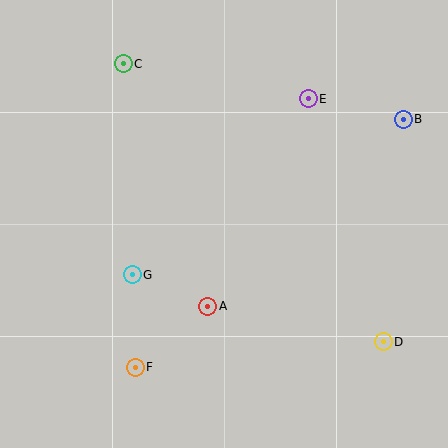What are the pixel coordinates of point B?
Point B is at (403, 119).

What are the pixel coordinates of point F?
Point F is at (135, 367).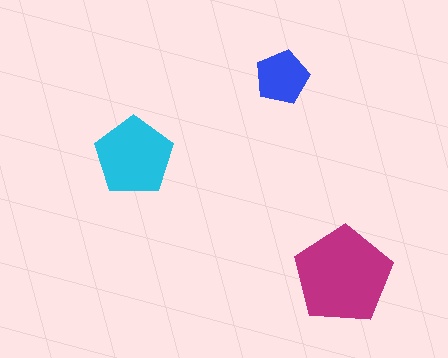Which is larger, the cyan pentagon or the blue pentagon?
The cyan one.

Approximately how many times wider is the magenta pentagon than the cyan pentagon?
About 1.5 times wider.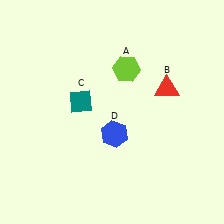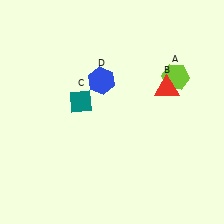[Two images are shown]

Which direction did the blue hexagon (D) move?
The blue hexagon (D) moved up.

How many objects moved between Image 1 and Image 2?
2 objects moved between the two images.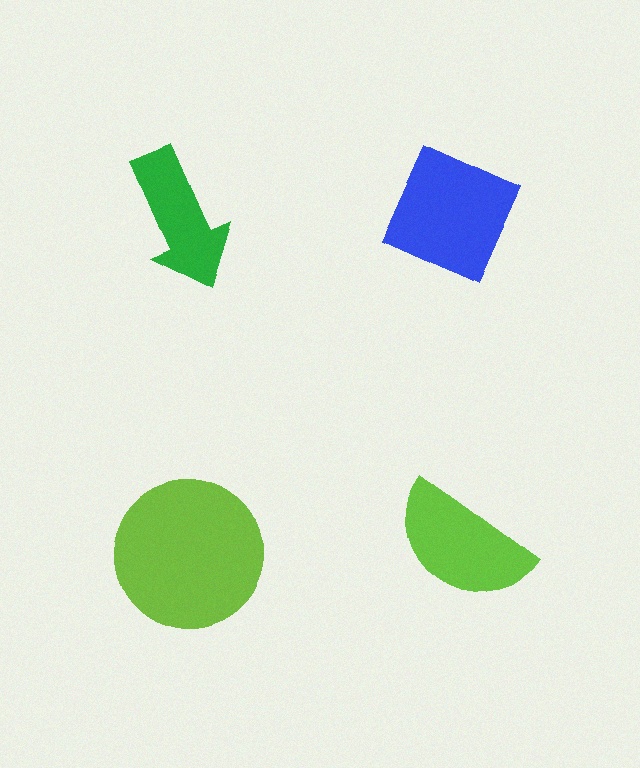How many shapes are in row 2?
2 shapes.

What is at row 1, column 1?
A green arrow.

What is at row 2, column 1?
A lime circle.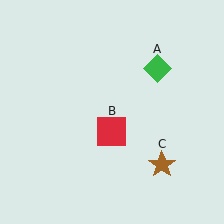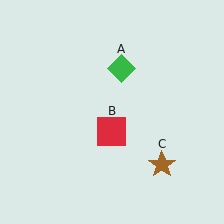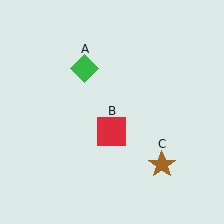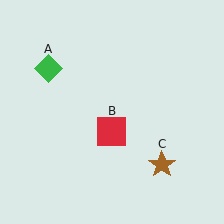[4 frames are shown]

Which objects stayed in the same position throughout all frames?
Red square (object B) and brown star (object C) remained stationary.